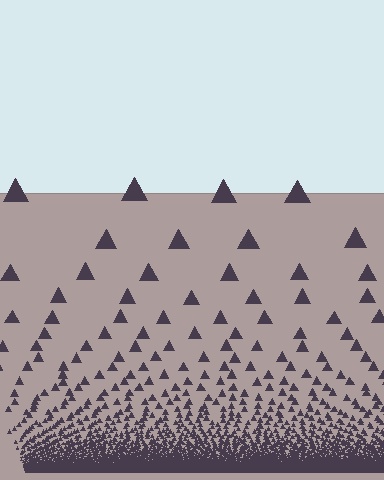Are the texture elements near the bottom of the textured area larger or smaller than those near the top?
Smaller. The gradient is inverted — elements near the bottom are smaller and denser.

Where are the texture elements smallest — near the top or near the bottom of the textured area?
Near the bottom.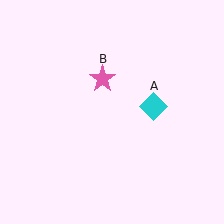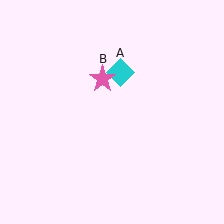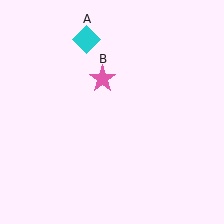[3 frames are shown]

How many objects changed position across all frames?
1 object changed position: cyan diamond (object A).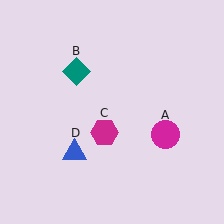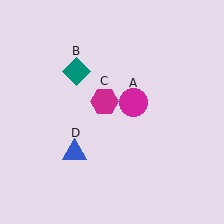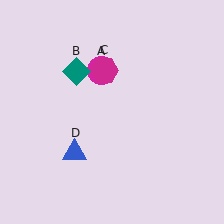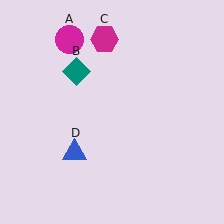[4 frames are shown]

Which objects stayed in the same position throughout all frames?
Teal diamond (object B) and blue triangle (object D) remained stationary.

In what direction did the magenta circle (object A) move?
The magenta circle (object A) moved up and to the left.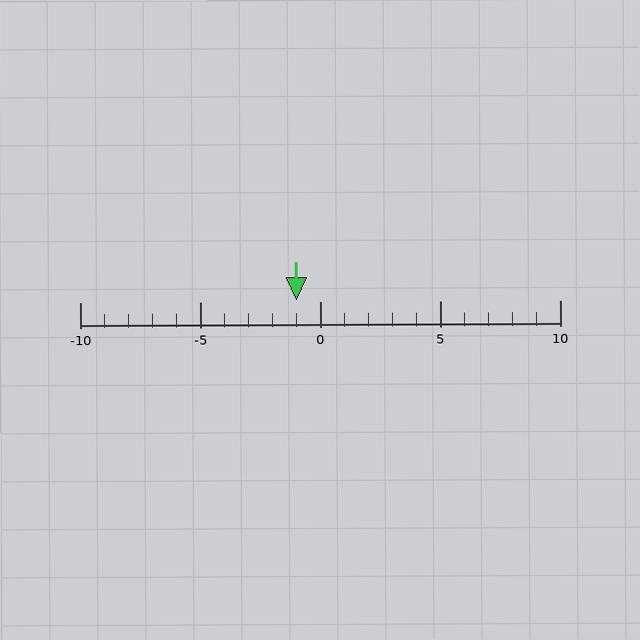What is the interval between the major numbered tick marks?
The major tick marks are spaced 5 units apart.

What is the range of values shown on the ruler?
The ruler shows values from -10 to 10.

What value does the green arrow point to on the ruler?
The green arrow points to approximately -1.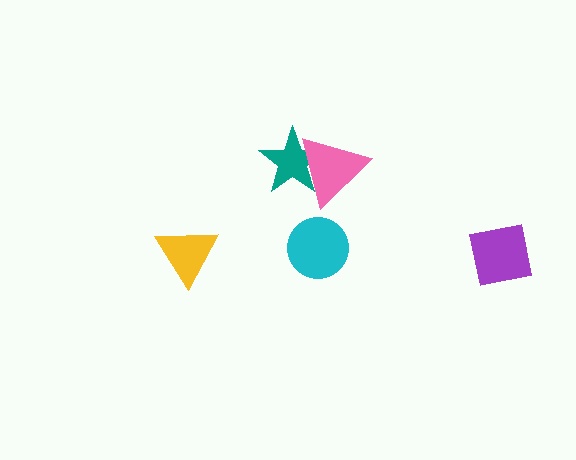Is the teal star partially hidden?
Yes, it is partially covered by another shape.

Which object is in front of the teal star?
The pink triangle is in front of the teal star.